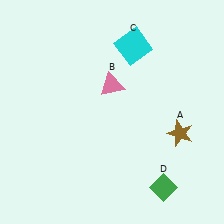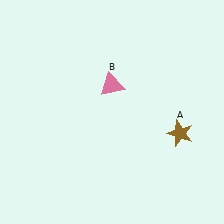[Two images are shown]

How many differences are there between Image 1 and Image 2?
There are 2 differences between the two images.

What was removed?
The green diamond (D), the cyan square (C) were removed in Image 2.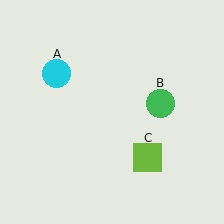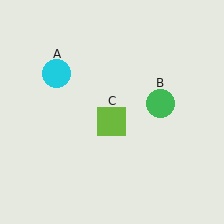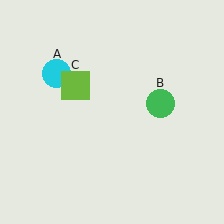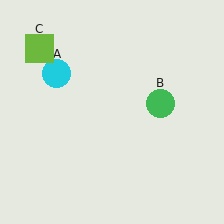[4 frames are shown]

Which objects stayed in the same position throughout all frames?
Cyan circle (object A) and green circle (object B) remained stationary.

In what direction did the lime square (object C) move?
The lime square (object C) moved up and to the left.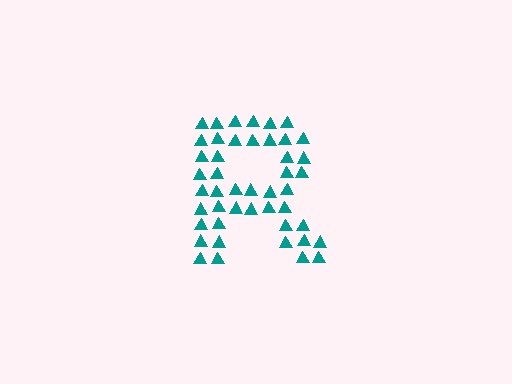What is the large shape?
The large shape is the letter R.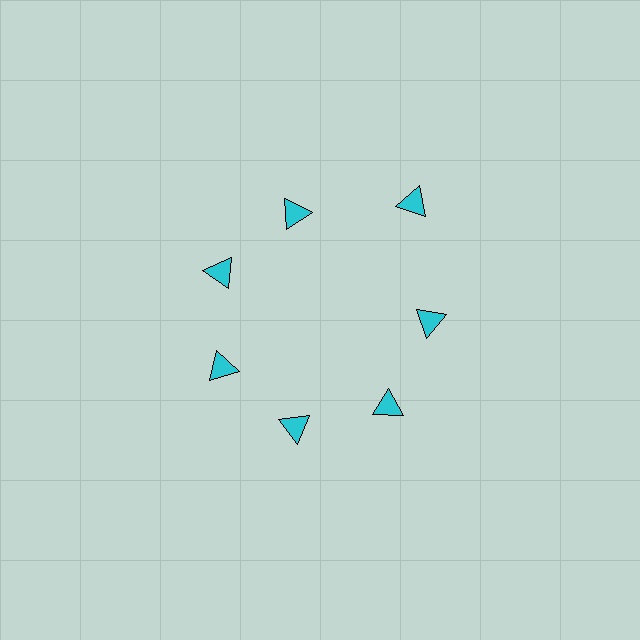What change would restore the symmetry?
The symmetry would be restored by moving it inward, back onto the ring so that all 7 triangles sit at equal angles and equal distance from the center.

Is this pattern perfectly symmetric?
No. The 7 cyan triangles are arranged in a ring, but one element near the 1 o'clock position is pushed outward from the center, breaking the 7-fold rotational symmetry.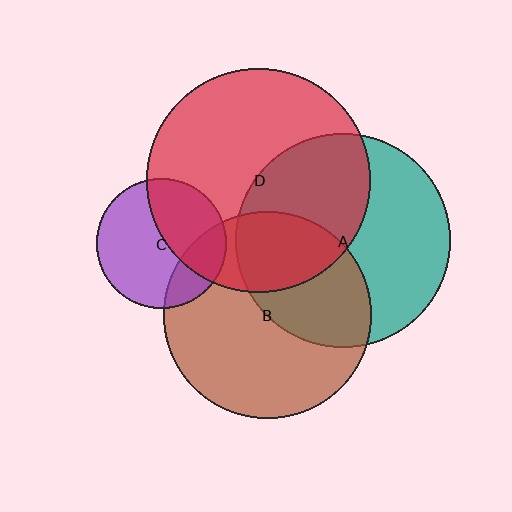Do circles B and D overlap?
Yes.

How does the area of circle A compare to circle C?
Approximately 2.7 times.